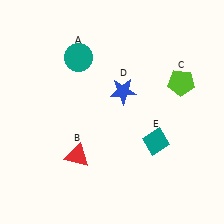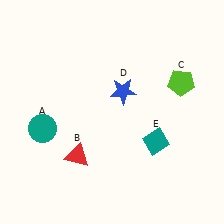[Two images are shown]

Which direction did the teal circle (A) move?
The teal circle (A) moved down.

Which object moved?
The teal circle (A) moved down.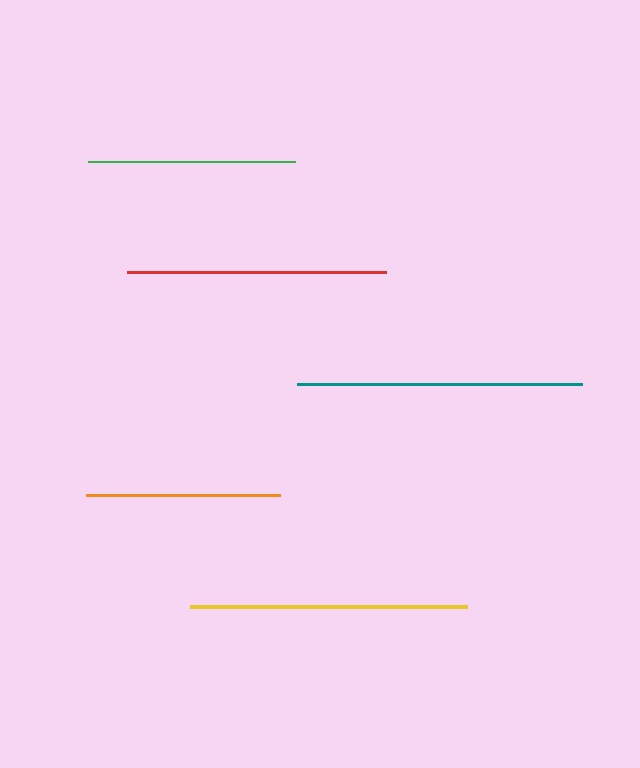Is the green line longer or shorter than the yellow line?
The yellow line is longer than the green line.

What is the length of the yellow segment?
The yellow segment is approximately 277 pixels long.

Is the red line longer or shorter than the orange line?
The red line is longer than the orange line.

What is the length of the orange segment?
The orange segment is approximately 194 pixels long.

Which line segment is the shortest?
The orange line is the shortest at approximately 194 pixels.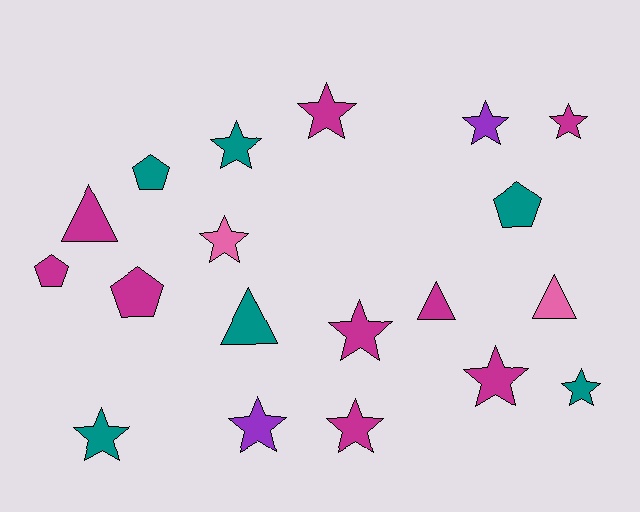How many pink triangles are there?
There is 1 pink triangle.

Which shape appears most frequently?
Star, with 11 objects.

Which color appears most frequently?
Magenta, with 9 objects.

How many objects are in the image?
There are 19 objects.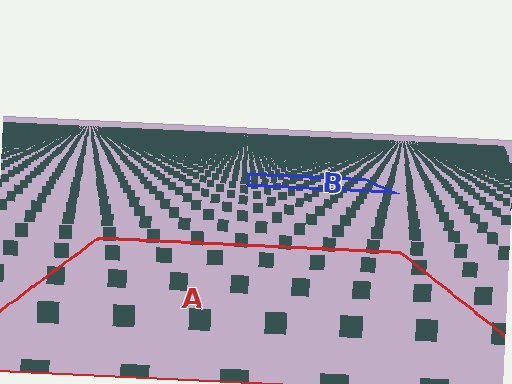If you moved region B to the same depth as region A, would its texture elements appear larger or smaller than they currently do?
They would appear larger. At a closer depth, the same texture elements are projected at a bigger on-screen size.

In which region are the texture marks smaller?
The texture marks are smaller in region B, because it is farther away.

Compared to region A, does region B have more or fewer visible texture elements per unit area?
Region B has more texture elements per unit area — they are packed more densely because it is farther away.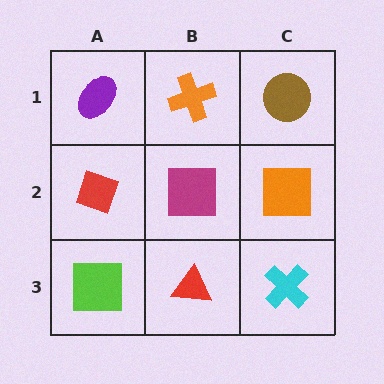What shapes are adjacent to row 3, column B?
A magenta square (row 2, column B), a lime square (row 3, column A), a cyan cross (row 3, column C).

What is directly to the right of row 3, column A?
A red triangle.